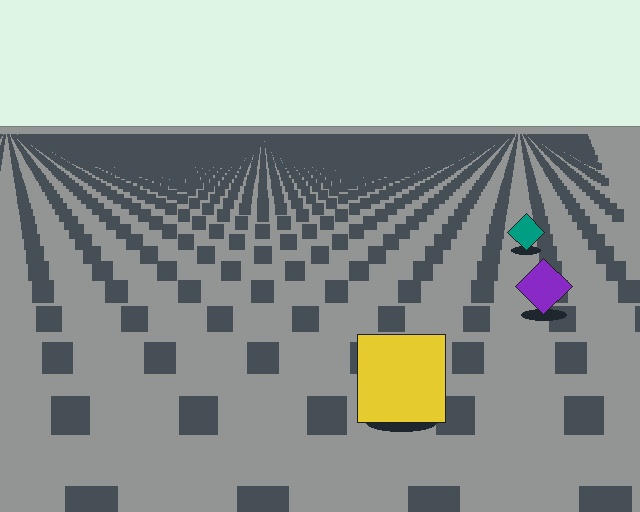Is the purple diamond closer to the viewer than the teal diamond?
Yes. The purple diamond is closer — you can tell from the texture gradient: the ground texture is coarser near it.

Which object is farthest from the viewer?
The teal diamond is farthest from the viewer. It appears smaller and the ground texture around it is denser.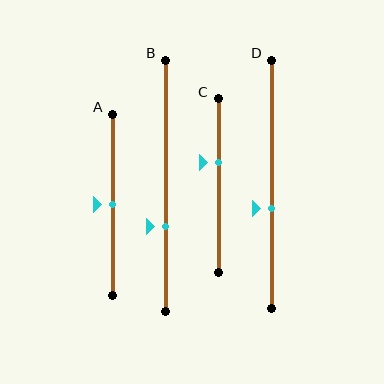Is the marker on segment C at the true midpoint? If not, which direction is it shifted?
No, the marker on segment C is shifted upward by about 13% of the segment length.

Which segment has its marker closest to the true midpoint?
Segment A has its marker closest to the true midpoint.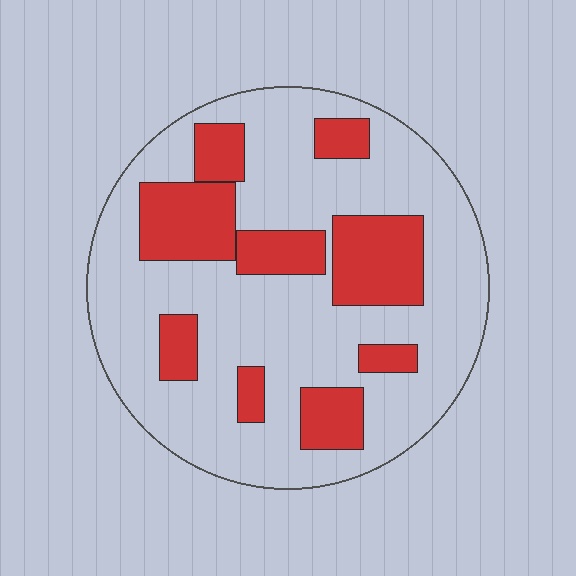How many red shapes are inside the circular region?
9.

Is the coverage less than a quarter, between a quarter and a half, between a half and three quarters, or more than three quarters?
Between a quarter and a half.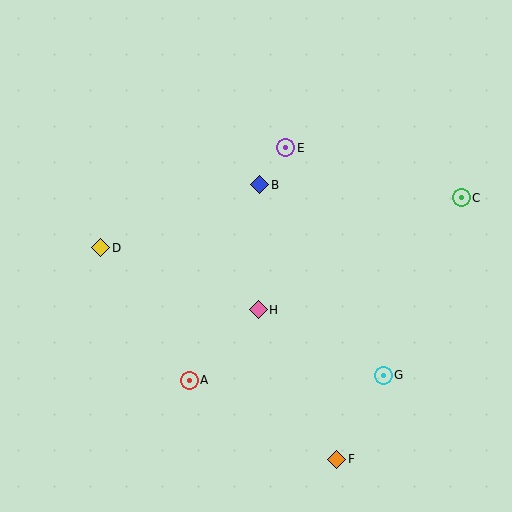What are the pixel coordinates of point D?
Point D is at (101, 248).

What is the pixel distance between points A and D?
The distance between A and D is 159 pixels.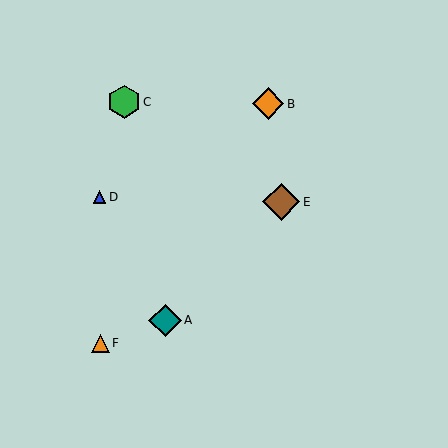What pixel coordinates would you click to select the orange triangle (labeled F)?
Click at (100, 343) to select the orange triangle F.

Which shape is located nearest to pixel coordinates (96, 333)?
The orange triangle (labeled F) at (100, 343) is nearest to that location.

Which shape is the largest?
The brown diamond (labeled E) is the largest.